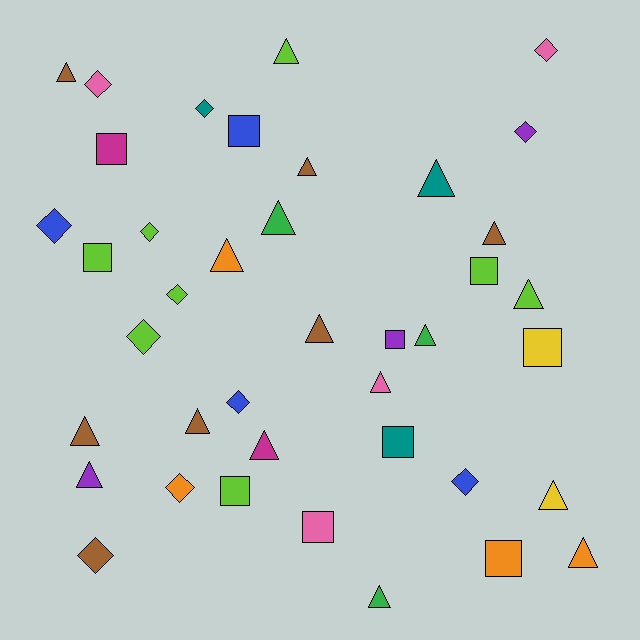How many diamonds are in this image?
There are 12 diamonds.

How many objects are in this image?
There are 40 objects.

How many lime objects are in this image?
There are 8 lime objects.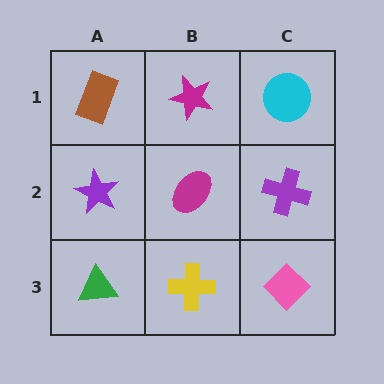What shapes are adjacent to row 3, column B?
A magenta ellipse (row 2, column B), a green triangle (row 3, column A), a pink diamond (row 3, column C).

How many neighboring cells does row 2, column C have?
3.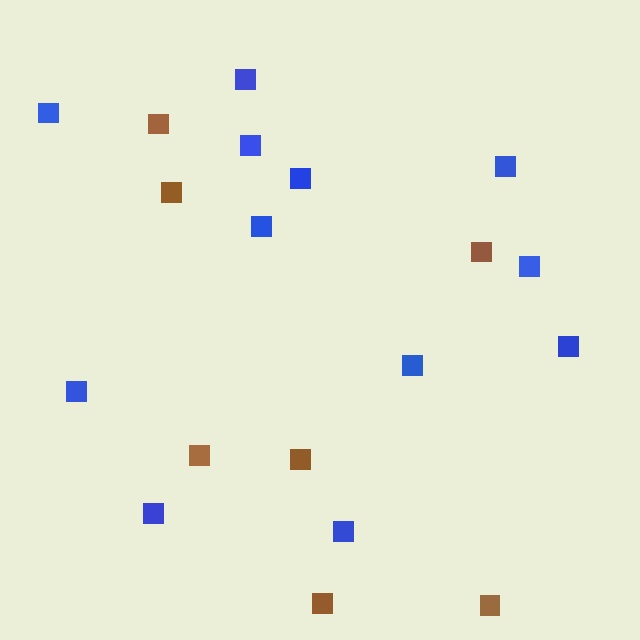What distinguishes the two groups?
There are 2 groups: one group of brown squares (7) and one group of blue squares (12).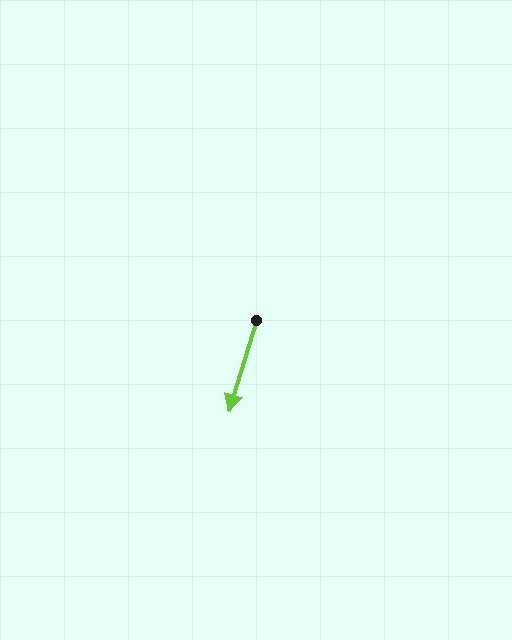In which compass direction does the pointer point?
South.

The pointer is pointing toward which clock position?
Roughly 7 o'clock.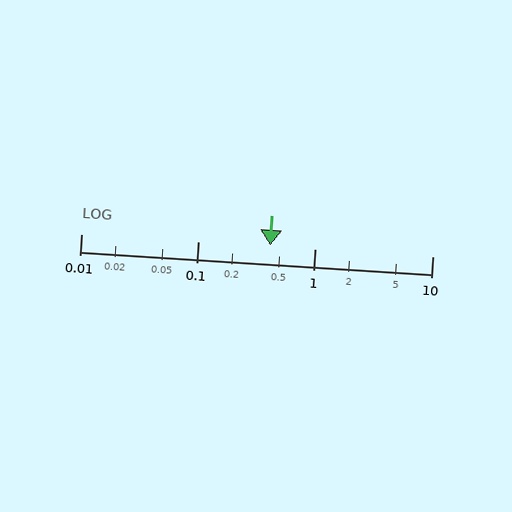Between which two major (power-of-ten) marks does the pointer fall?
The pointer is between 0.1 and 1.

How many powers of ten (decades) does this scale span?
The scale spans 3 decades, from 0.01 to 10.